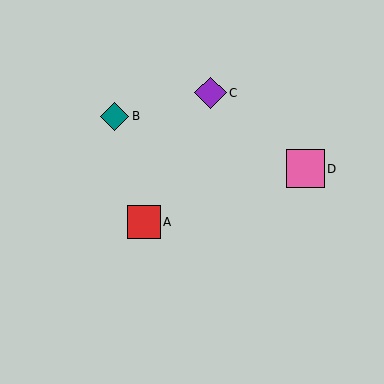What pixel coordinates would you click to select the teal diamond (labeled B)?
Click at (114, 116) to select the teal diamond B.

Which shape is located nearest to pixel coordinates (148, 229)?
The red square (labeled A) at (144, 222) is nearest to that location.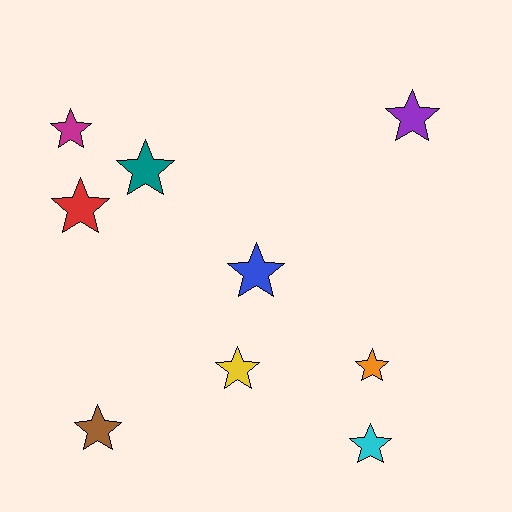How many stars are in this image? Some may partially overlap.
There are 9 stars.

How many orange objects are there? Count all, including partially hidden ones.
There is 1 orange object.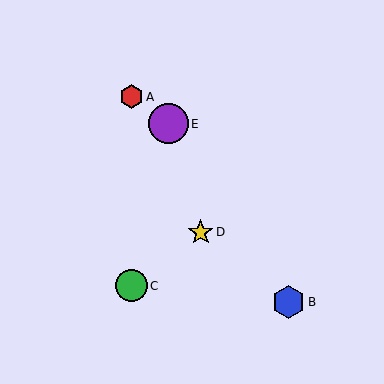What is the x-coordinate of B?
Object B is at x≈289.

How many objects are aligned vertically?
2 objects (A, C) are aligned vertically.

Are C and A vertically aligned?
Yes, both are at x≈132.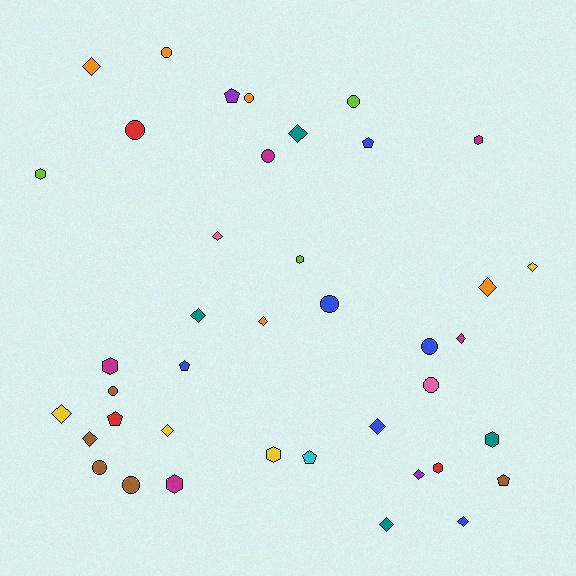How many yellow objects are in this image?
There are 4 yellow objects.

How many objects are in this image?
There are 40 objects.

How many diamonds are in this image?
There are 15 diamonds.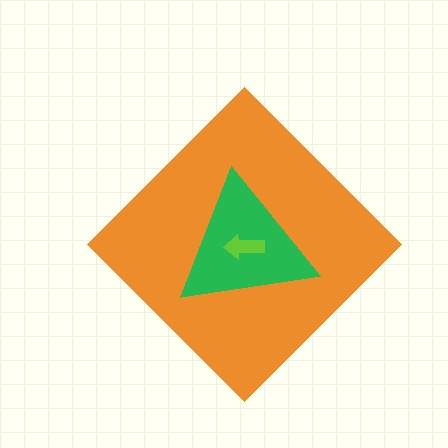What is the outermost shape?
The orange diamond.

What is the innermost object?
The lime arrow.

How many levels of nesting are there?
3.